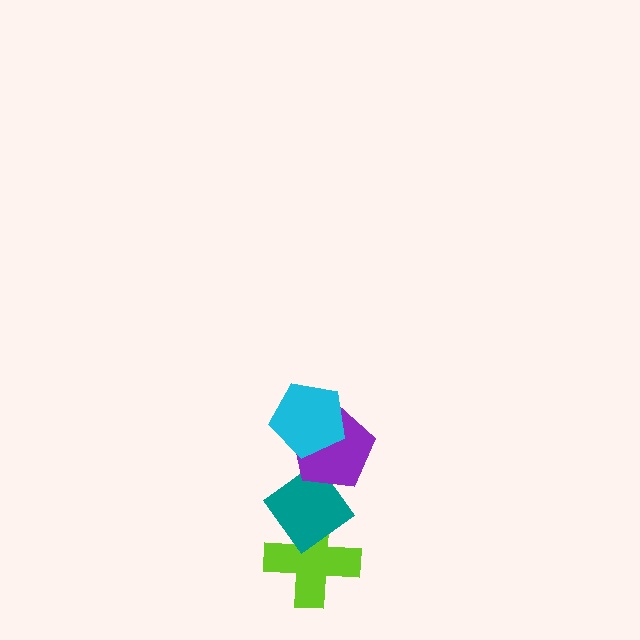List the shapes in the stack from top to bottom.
From top to bottom: the cyan pentagon, the purple pentagon, the teal diamond, the lime cross.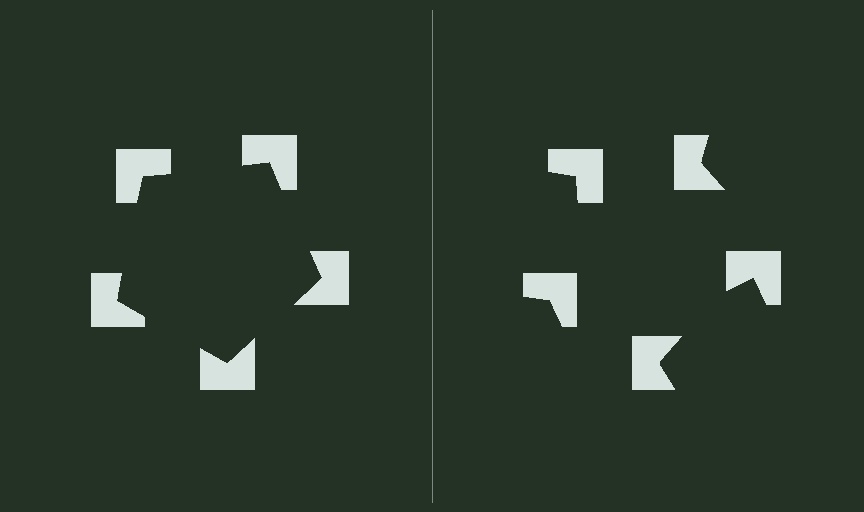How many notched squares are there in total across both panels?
10 — 5 on each side.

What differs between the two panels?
The notched squares are positioned identically on both sides; only the wedge orientations differ. On the left they align to a pentagon; on the right they are misaligned.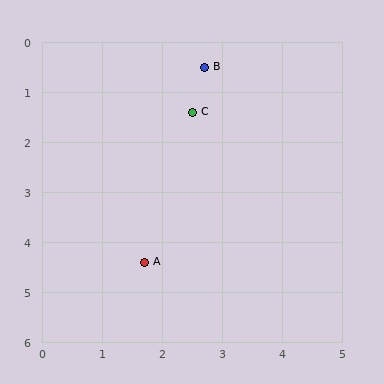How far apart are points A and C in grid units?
Points A and C are about 3.1 grid units apart.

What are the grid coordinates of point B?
Point B is at approximately (2.7, 0.5).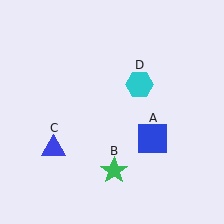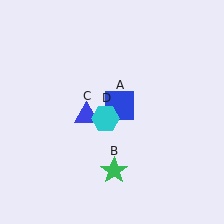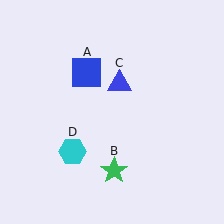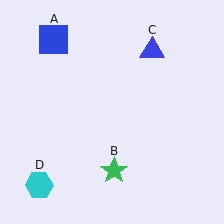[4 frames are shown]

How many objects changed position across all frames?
3 objects changed position: blue square (object A), blue triangle (object C), cyan hexagon (object D).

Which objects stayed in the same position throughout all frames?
Green star (object B) remained stationary.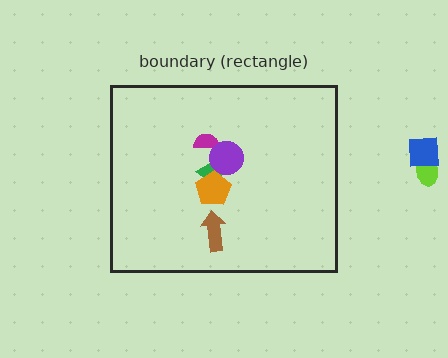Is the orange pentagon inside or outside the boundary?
Inside.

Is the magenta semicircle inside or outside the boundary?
Inside.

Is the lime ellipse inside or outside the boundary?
Outside.